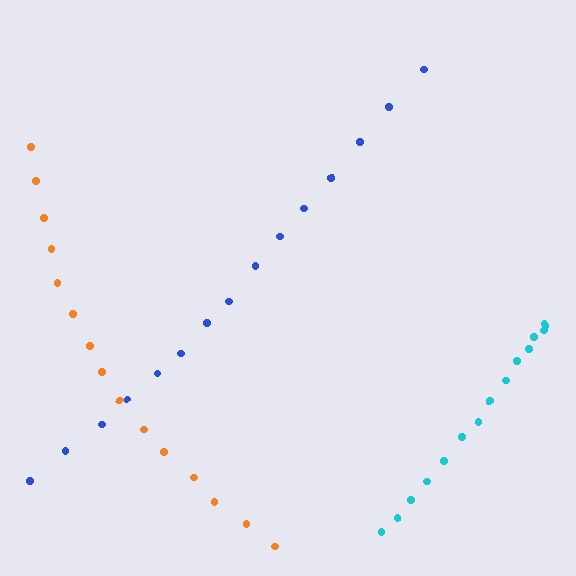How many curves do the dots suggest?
There are 3 distinct paths.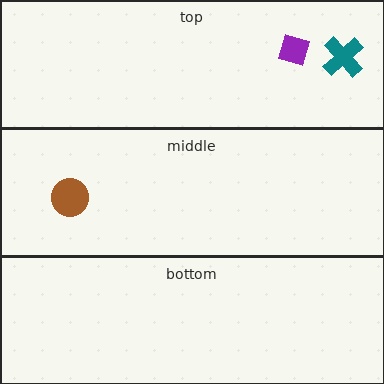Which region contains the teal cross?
The top region.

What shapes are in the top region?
The purple diamond, the teal cross.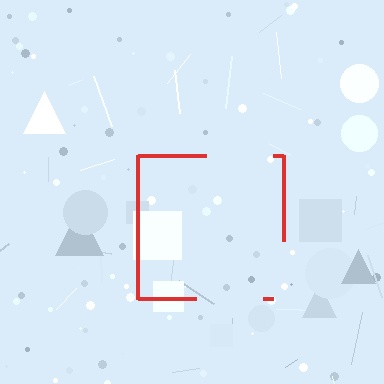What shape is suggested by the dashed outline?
The dashed outline suggests a square.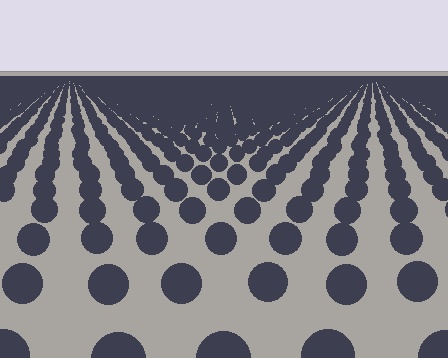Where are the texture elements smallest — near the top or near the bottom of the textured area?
Near the top.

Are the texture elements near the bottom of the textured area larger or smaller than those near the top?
Larger. Near the bottom, elements are closer to the viewer and appear at a bigger on-screen size.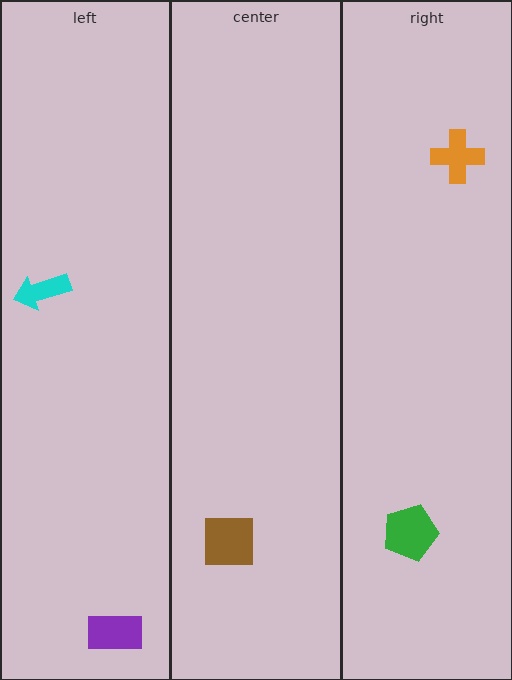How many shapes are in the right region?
2.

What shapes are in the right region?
The green pentagon, the orange cross.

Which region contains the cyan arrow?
The left region.